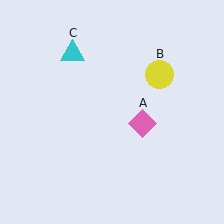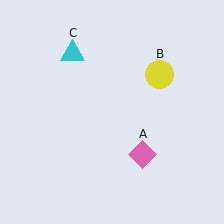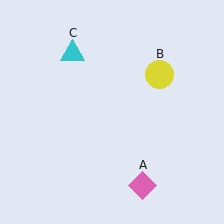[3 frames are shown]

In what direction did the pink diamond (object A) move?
The pink diamond (object A) moved down.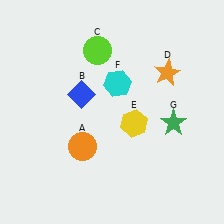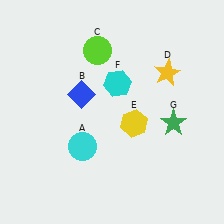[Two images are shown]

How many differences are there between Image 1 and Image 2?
There are 2 differences between the two images.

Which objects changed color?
A changed from orange to cyan. D changed from orange to yellow.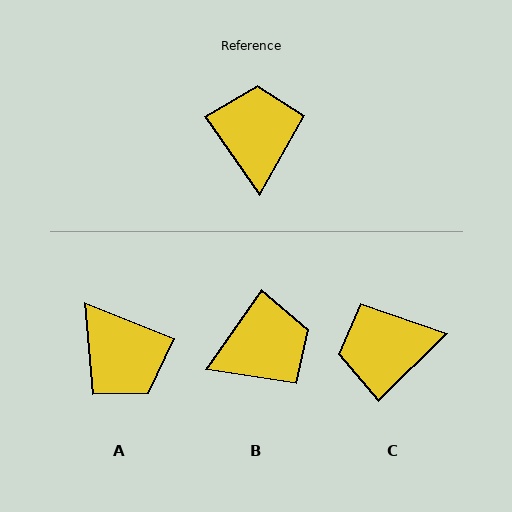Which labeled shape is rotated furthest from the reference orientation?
A, about 146 degrees away.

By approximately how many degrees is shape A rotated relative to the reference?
Approximately 146 degrees clockwise.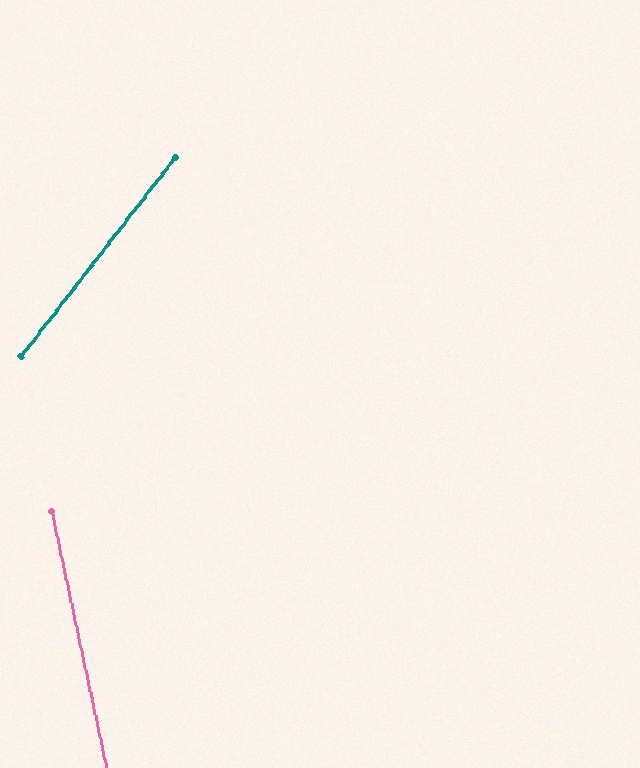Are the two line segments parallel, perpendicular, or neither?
Neither parallel nor perpendicular — they differ by about 50°.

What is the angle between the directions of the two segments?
Approximately 50 degrees.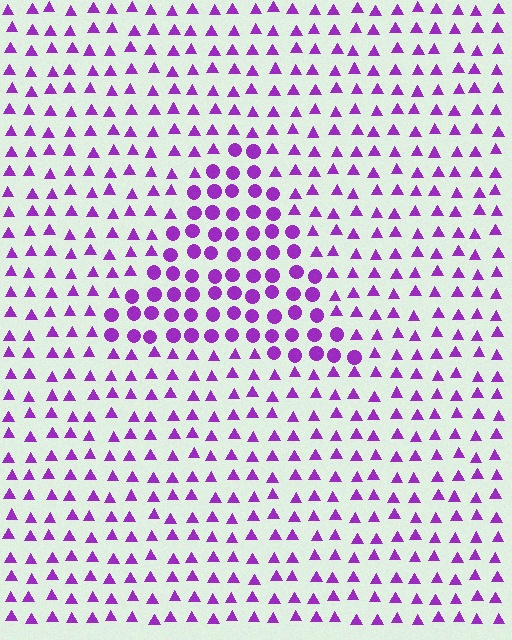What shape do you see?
I see a triangle.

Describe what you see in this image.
The image is filled with small purple elements arranged in a uniform grid. A triangle-shaped region contains circles, while the surrounding area contains triangles. The boundary is defined purely by the change in element shape.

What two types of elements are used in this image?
The image uses circles inside the triangle region and triangles outside it.